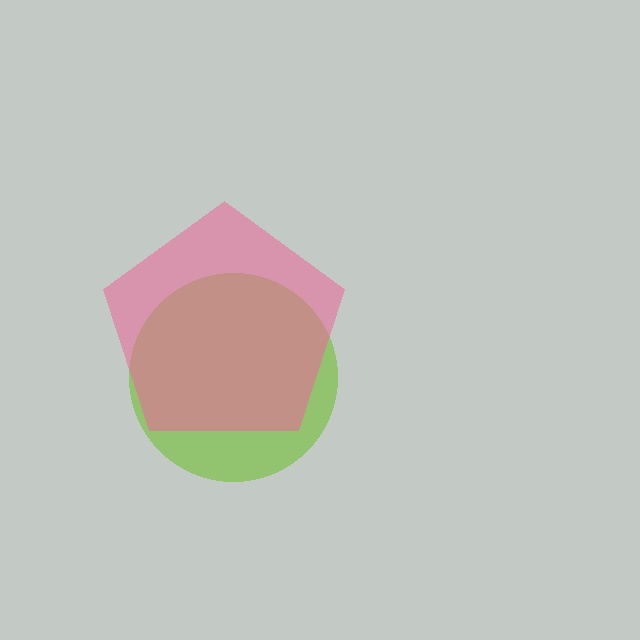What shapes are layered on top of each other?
The layered shapes are: a lime circle, a pink pentagon.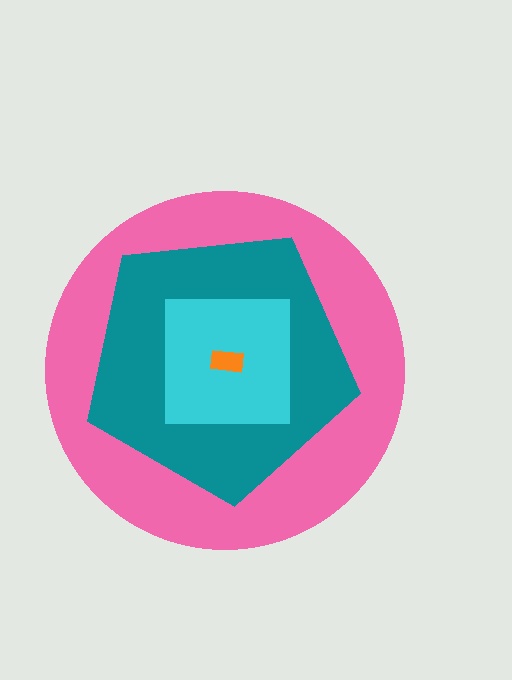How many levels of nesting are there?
4.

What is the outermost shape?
The pink circle.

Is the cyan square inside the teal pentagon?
Yes.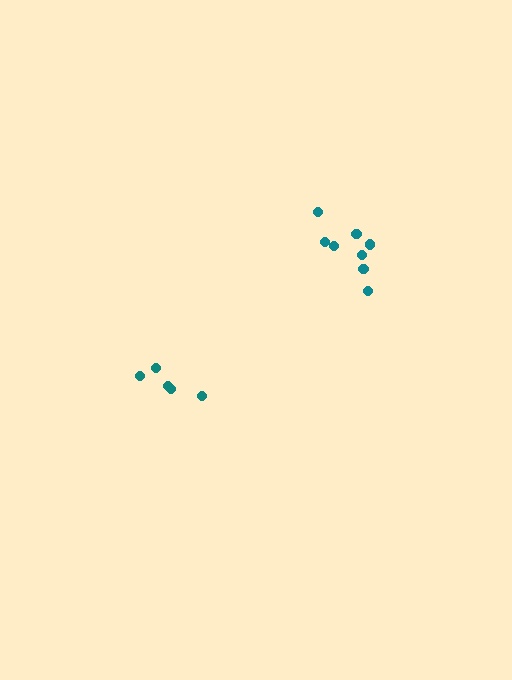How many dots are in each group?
Group 1: 8 dots, Group 2: 5 dots (13 total).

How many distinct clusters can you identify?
There are 2 distinct clusters.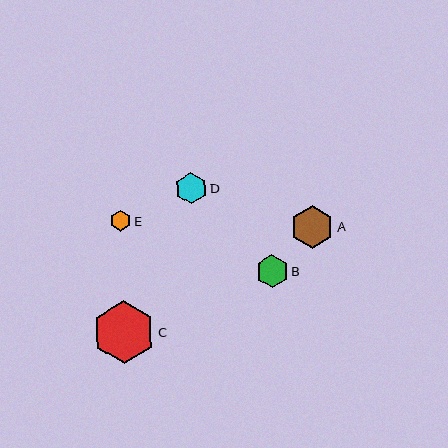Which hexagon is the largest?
Hexagon C is the largest with a size of approximately 63 pixels.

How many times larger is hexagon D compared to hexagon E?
Hexagon D is approximately 1.5 times the size of hexagon E.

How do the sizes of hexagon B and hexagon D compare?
Hexagon B and hexagon D are approximately the same size.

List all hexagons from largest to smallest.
From largest to smallest: C, A, B, D, E.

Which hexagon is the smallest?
Hexagon E is the smallest with a size of approximately 21 pixels.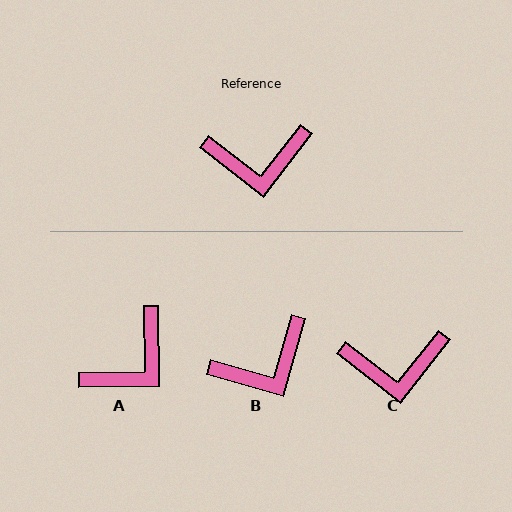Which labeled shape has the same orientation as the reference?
C.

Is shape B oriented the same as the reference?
No, it is off by about 22 degrees.